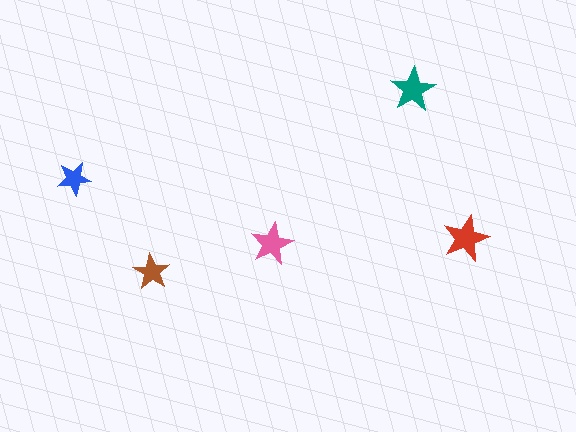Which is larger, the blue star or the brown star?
The brown one.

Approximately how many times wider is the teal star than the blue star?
About 1.5 times wider.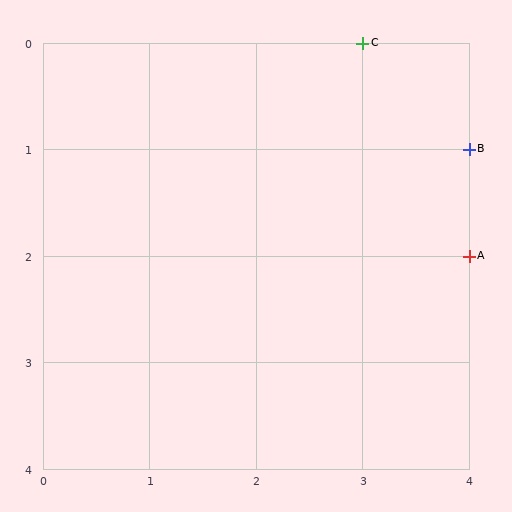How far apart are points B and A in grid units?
Points B and A are 1 row apart.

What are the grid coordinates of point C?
Point C is at grid coordinates (3, 0).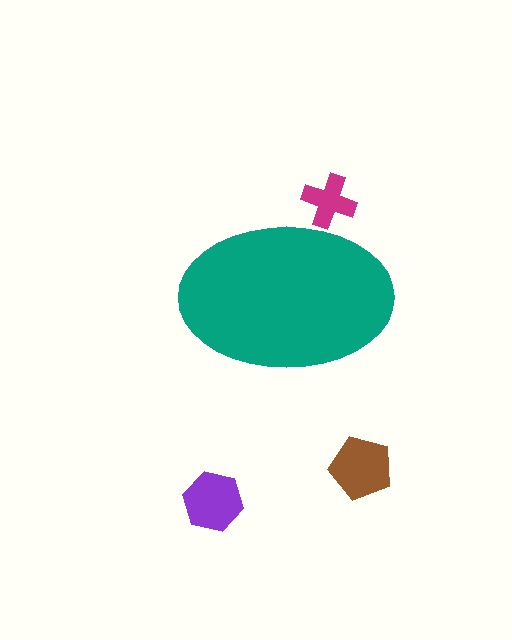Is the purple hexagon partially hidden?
No, the purple hexagon is fully visible.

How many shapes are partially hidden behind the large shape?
1 shape is partially hidden.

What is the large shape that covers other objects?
A teal ellipse.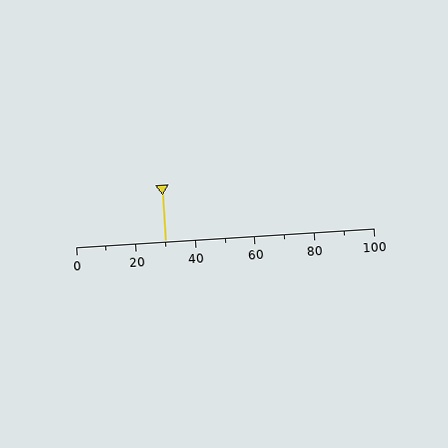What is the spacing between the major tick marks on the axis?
The major ticks are spaced 20 apart.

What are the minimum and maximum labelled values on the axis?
The axis runs from 0 to 100.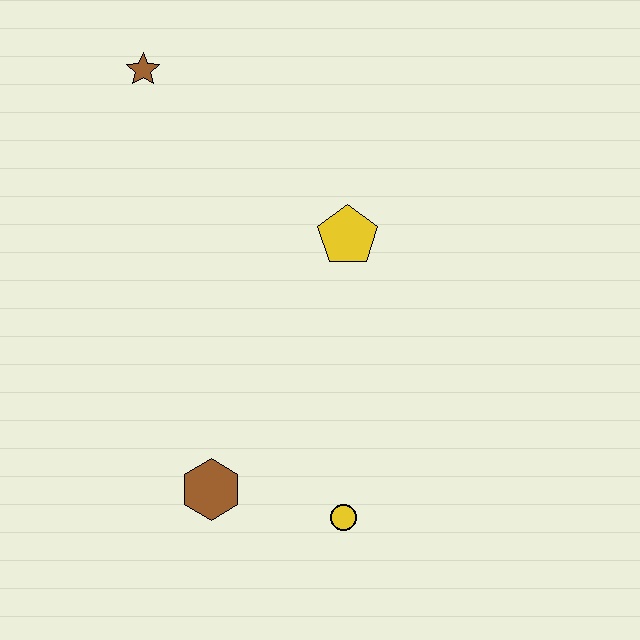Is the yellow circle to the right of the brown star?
Yes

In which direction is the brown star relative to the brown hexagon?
The brown star is above the brown hexagon.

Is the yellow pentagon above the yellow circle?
Yes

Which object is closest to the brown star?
The yellow pentagon is closest to the brown star.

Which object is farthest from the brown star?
The yellow circle is farthest from the brown star.